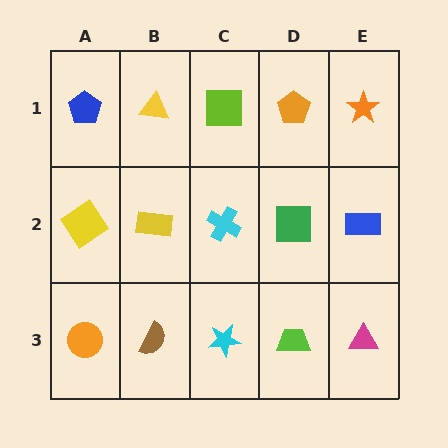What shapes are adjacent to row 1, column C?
A cyan cross (row 2, column C), a yellow triangle (row 1, column B), an orange pentagon (row 1, column D).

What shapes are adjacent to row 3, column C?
A cyan cross (row 2, column C), a brown semicircle (row 3, column B), a lime trapezoid (row 3, column D).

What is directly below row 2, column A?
An orange circle.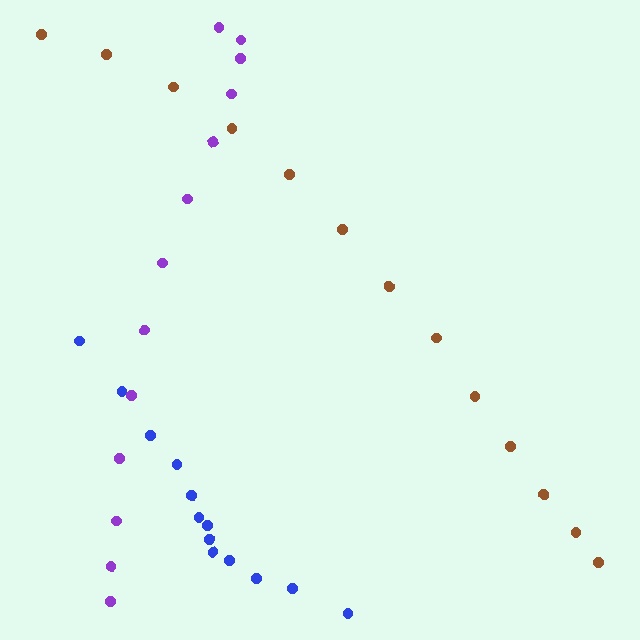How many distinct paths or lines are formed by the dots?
There are 3 distinct paths.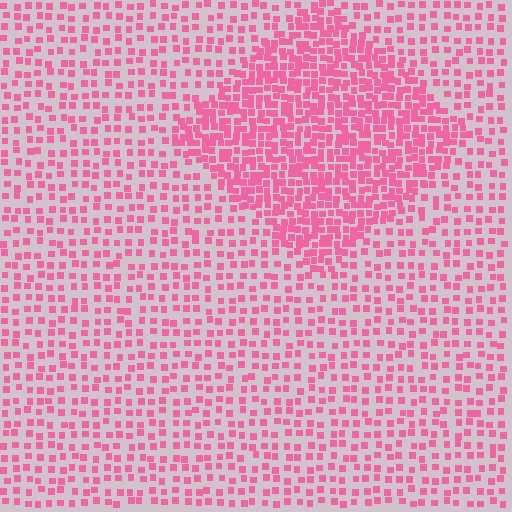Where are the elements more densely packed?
The elements are more densely packed inside the diamond boundary.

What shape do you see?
I see a diamond.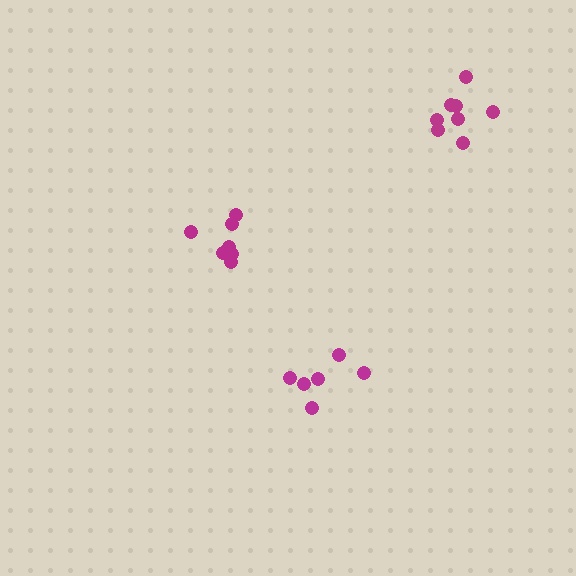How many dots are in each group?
Group 1: 6 dots, Group 2: 8 dots, Group 3: 7 dots (21 total).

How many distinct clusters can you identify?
There are 3 distinct clusters.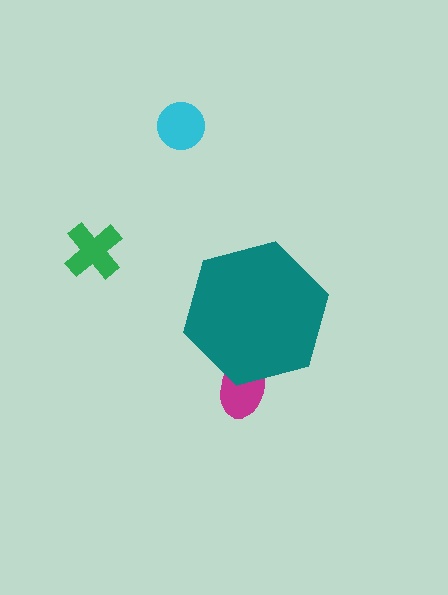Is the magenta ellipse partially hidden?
Yes, the magenta ellipse is partially hidden behind the teal hexagon.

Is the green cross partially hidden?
No, the green cross is fully visible.